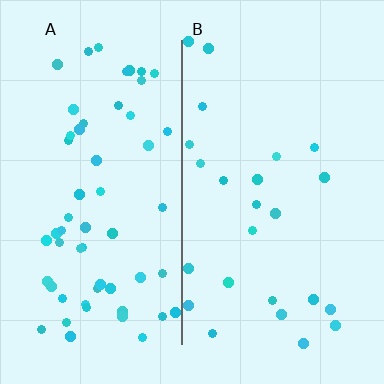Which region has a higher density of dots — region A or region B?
A (the left).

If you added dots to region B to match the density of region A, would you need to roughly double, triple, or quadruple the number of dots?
Approximately double.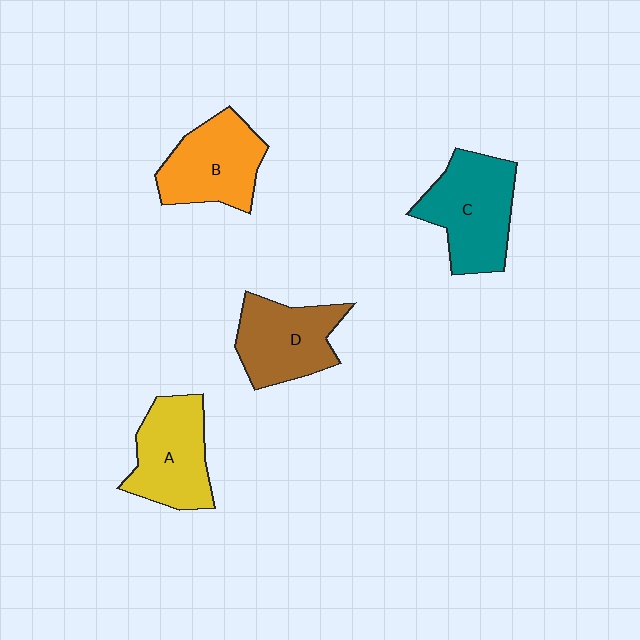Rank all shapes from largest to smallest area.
From largest to smallest: C (teal), A (yellow), B (orange), D (brown).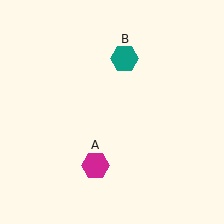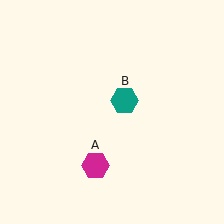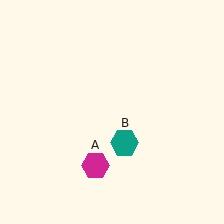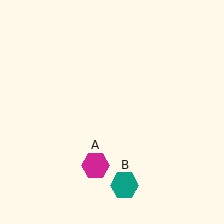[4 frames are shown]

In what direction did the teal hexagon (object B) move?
The teal hexagon (object B) moved down.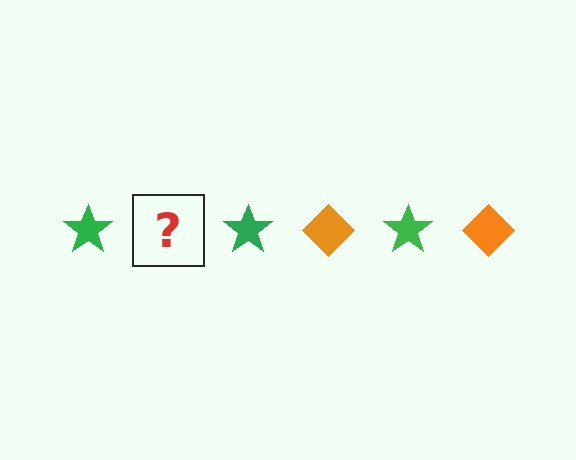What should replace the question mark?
The question mark should be replaced with an orange diamond.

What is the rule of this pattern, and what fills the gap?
The rule is that the pattern alternates between green star and orange diamond. The gap should be filled with an orange diamond.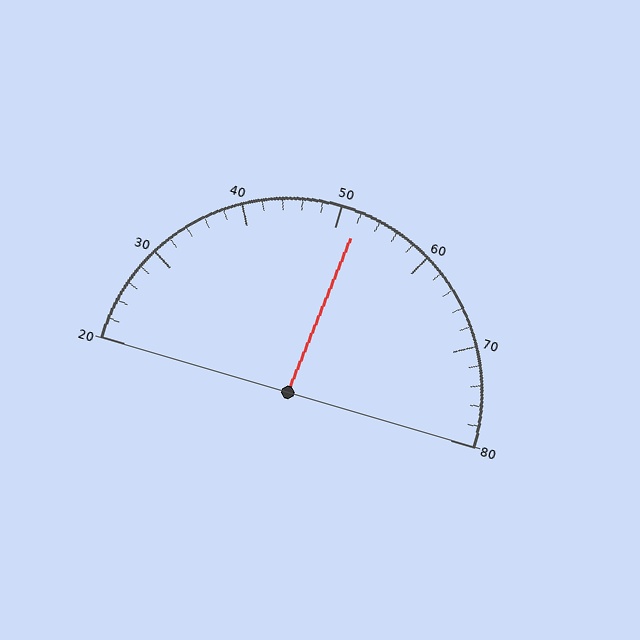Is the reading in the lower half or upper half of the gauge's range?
The reading is in the upper half of the range (20 to 80).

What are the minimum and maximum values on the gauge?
The gauge ranges from 20 to 80.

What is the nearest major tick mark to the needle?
The nearest major tick mark is 50.